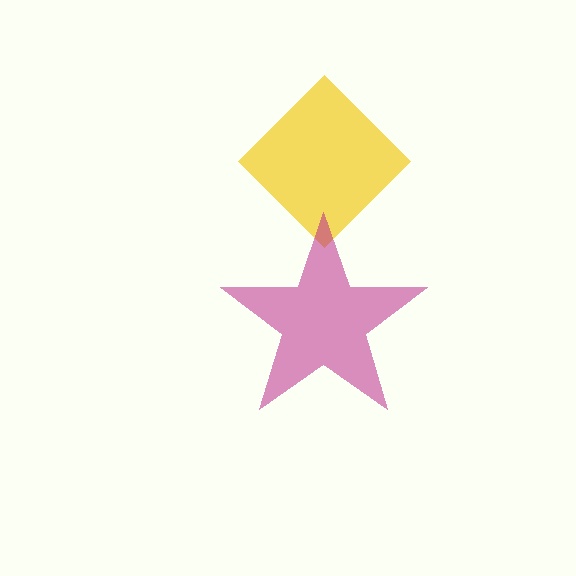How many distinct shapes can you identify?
There are 2 distinct shapes: a yellow diamond, a magenta star.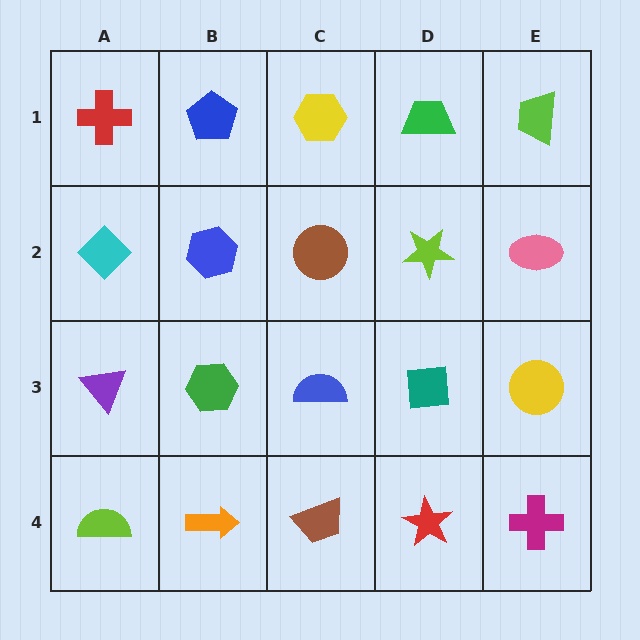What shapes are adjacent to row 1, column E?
A pink ellipse (row 2, column E), a green trapezoid (row 1, column D).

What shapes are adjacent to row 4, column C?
A blue semicircle (row 3, column C), an orange arrow (row 4, column B), a red star (row 4, column D).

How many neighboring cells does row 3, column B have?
4.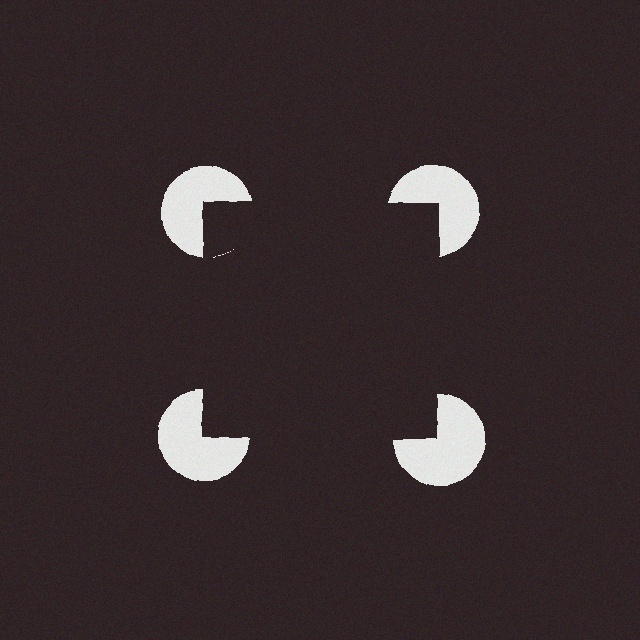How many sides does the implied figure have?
4 sides.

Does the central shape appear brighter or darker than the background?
It typically appears slightly darker than the background, even though no actual brightness change is drawn.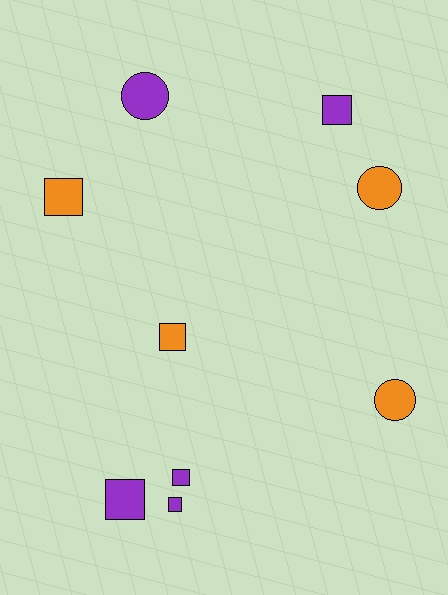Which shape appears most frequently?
Square, with 6 objects.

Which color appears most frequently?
Purple, with 5 objects.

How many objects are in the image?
There are 9 objects.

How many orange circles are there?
There are 2 orange circles.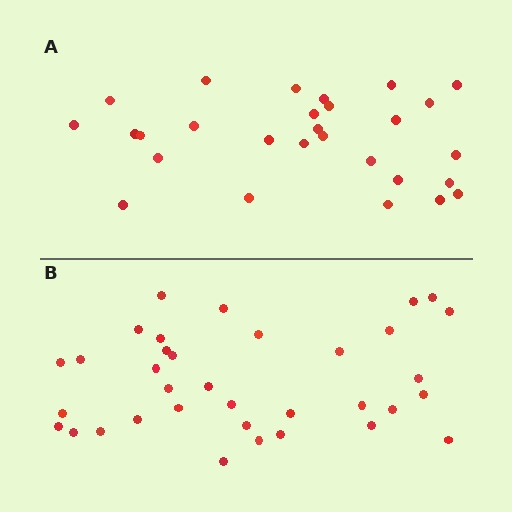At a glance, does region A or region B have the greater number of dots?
Region B (the bottom region) has more dots.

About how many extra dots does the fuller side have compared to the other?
Region B has roughly 8 or so more dots than region A.